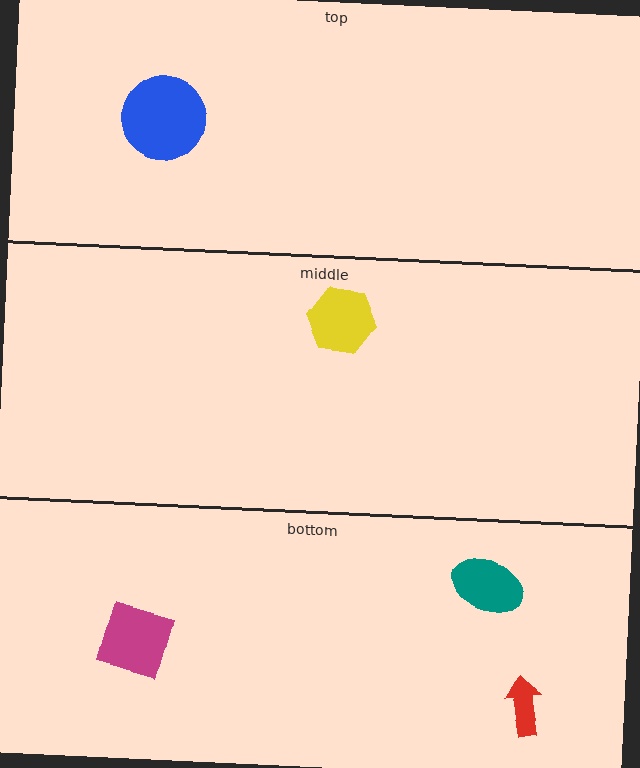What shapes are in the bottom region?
The teal ellipse, the magenta square, the red arrow.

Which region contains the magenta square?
The bottom region.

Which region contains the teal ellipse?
The bottom region.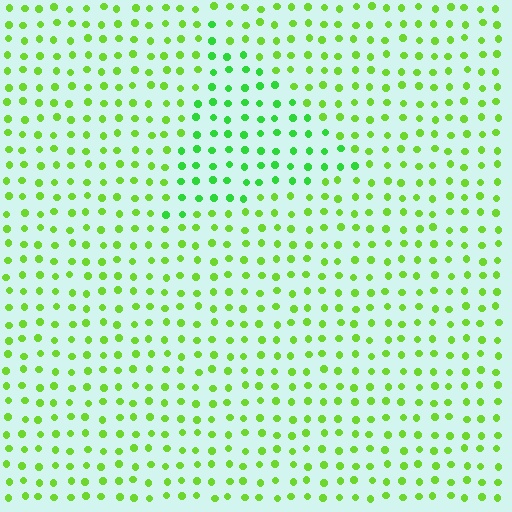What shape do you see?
I see a triangle.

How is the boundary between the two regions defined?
The boundary is defined purely by a slight shift in hue (about 26 degrees). Spacing, size, and orientation are identical on both sides.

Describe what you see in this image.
The image is filled with small lime elements in a uniform arrangement. A triangle-shaped region is visible where the elements are tinted to a slightly different hue, forming a subtle color boundary.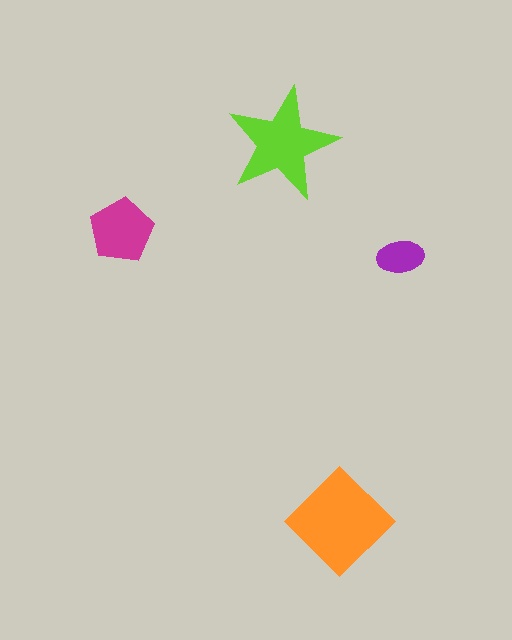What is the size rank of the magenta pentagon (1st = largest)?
3rd.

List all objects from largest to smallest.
The orange diamond, the lime star, the magenta pentagon, the purple ellipse.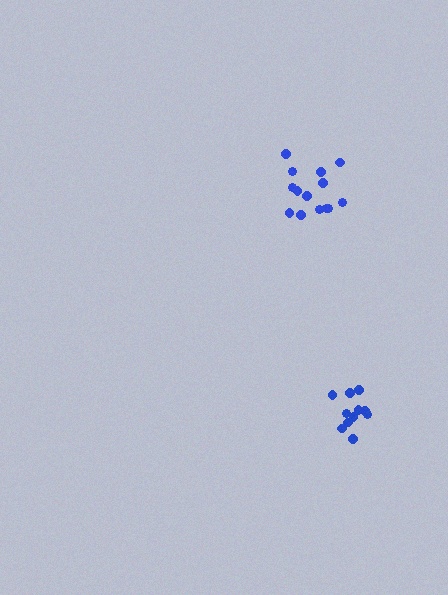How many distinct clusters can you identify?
There are 2 distinct clusters.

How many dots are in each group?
Group 1: 14 dots, Group 2: 11 dots (25 total).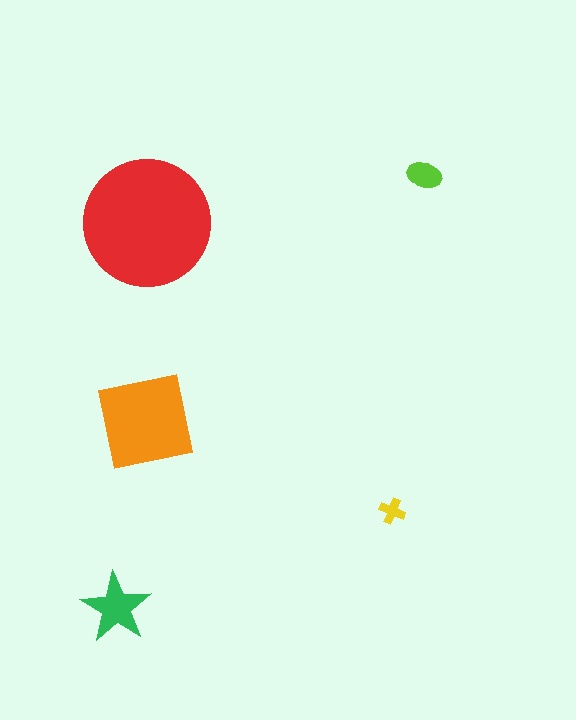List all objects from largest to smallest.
The red circle, the orange square, the green star, the lime ellipse, the yellow cross.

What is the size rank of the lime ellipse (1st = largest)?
4th.